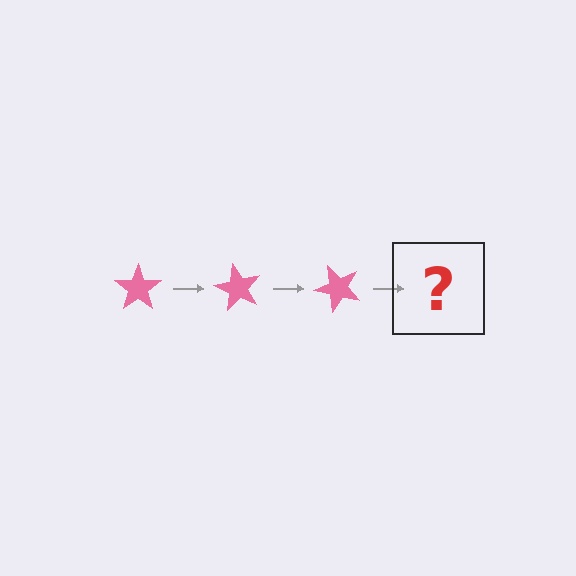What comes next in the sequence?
The next element should be a pink star rotated 180 degrees.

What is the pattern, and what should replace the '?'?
The pattern is that the star rotates 60 degrees each step. The '?' should be a pink star rotated 180 degrees.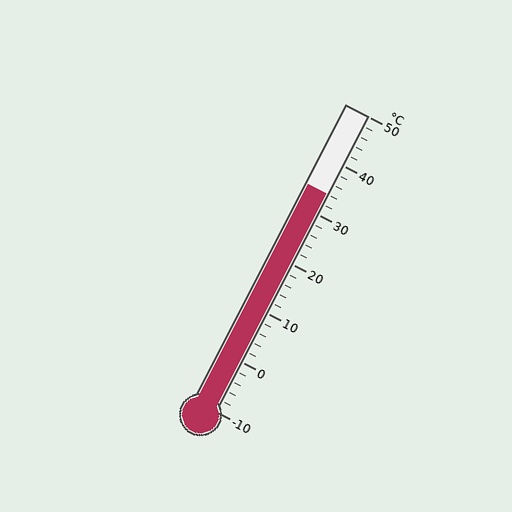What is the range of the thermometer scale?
The thermometer scale ranges from -10°C to 50°C.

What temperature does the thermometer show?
The thermometer shows approximately 34°C.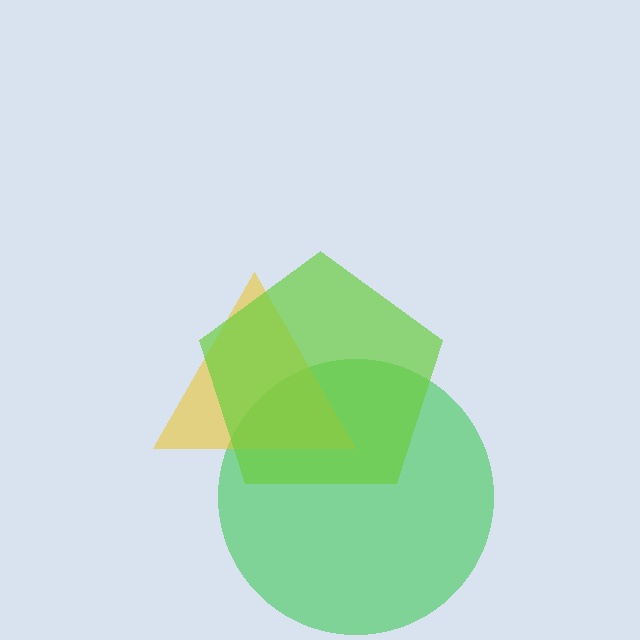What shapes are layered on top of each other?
The layered shapes are: a green circle, a yellow triangle, a lime pentagon.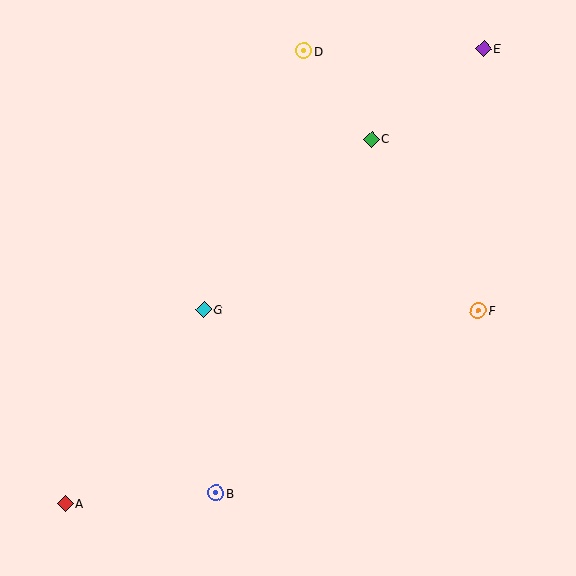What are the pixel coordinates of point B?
Point B is at (216, 493).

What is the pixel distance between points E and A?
The distance between E and A is 618 pixels.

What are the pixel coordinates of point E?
Point E is at (484, 49).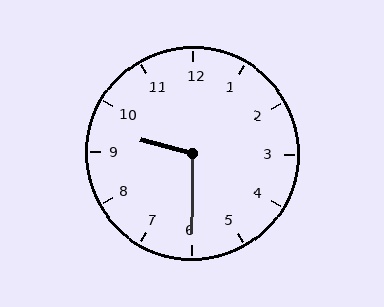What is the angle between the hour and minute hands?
Approximately 105 degrees.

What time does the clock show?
9:30.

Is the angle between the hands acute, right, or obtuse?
It is obtuse.